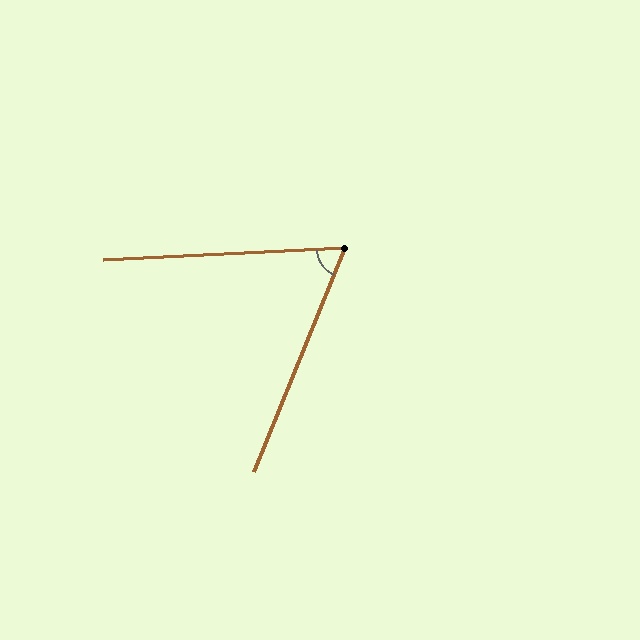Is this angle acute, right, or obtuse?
It is acute.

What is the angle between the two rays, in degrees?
Approximately 65 degrees.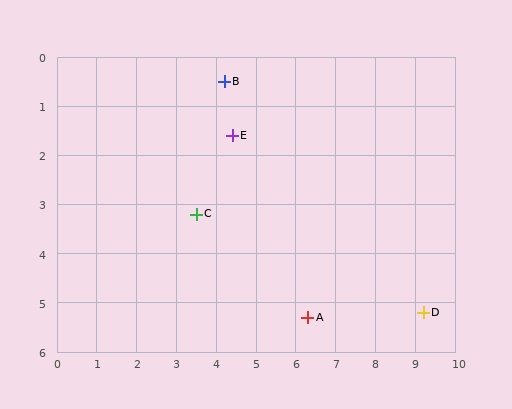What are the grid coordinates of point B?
Point B is at approximately (4.2, 0.5).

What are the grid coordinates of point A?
Point A is at approximately (6.3, 5.3).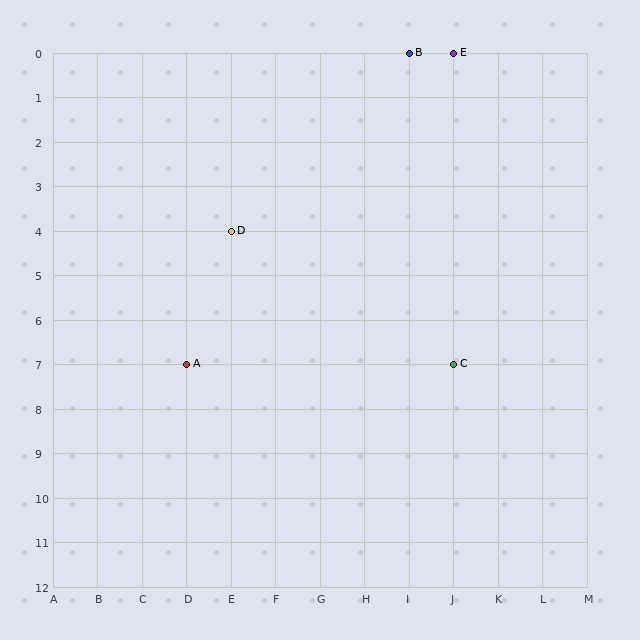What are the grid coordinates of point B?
Point B is at grid coordinates (I, 0).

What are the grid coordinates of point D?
Point D is at grid coordinates (E, 4).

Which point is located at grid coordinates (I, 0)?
Point B is at (I, 0).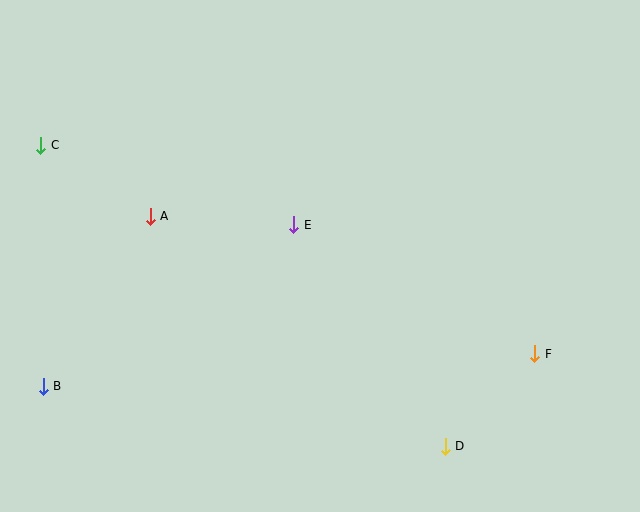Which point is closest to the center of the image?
Point E at (294, 225) is closest to the center.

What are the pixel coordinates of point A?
Point A is at (150, 216).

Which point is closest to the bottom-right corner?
Point F is closest to the bottom-right corner.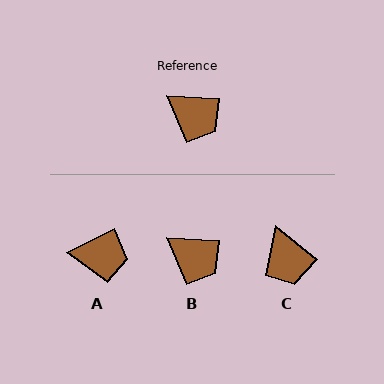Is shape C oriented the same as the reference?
No, it is off by about 36 degrees.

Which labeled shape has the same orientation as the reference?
B.